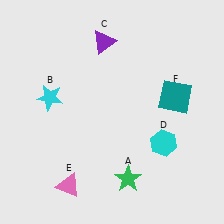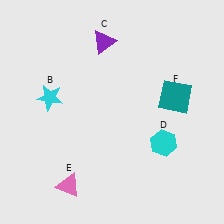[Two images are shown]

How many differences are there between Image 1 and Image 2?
There is 1 difference between the two images.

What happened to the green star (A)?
The green star (A) was removed in Image 2. It was in the bottom-right area of Image 1.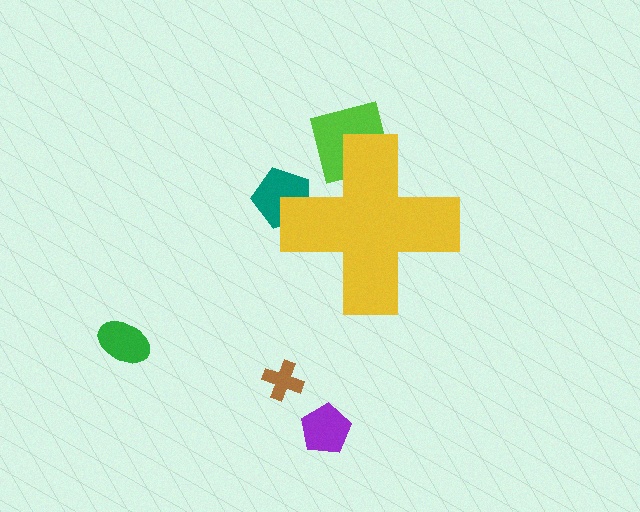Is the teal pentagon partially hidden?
Yes, the teal pentagon is partially hidden behind the yellow cross.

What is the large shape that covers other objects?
A yellow cross.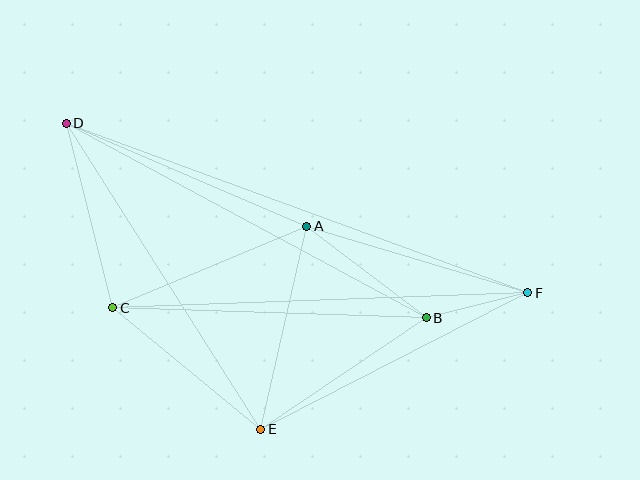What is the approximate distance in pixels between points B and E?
The distance between B and E is approximately 199 pixels.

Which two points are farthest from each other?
Points D and F are farthest from each other.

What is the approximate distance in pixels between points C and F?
The distance between C and F is approximately 415 pixels.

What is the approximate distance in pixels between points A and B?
The distance between A and B is approximately 151 pixels.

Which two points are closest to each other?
Points B and F are closest to each other.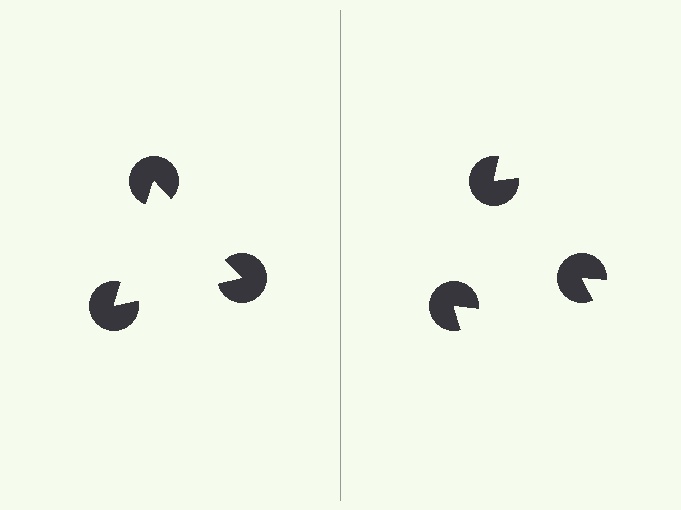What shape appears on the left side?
An illusory triangle.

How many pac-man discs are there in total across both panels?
6 — 3 on each side.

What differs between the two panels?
The pac-man discs are positioned identically on both sides; only the wedge orientations differ. On the left they align to a triangle; on the right they are misaligned.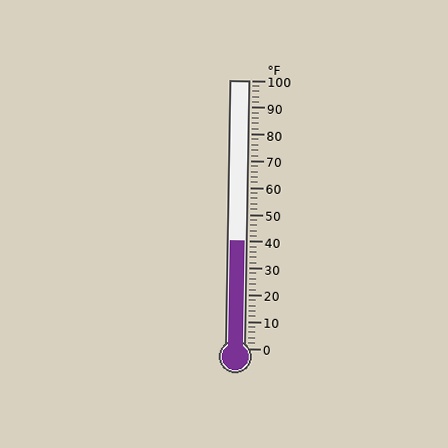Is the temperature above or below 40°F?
The temperature is at 40°F.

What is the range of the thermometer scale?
The thermometer scale ranges from 0°F to 100°F.